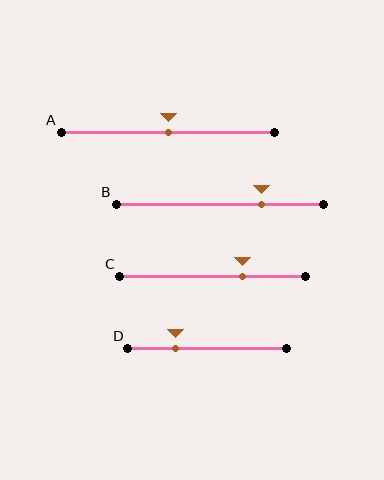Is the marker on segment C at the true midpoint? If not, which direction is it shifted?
No, the marker on segment C is shifted to the right by about 16% of the segment length.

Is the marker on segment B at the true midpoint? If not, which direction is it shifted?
No, the marker on segment B is shifted to the right by about 20% of the segment length.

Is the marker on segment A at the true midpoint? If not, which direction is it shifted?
Yes, the marker on segment A is at the true midpoint.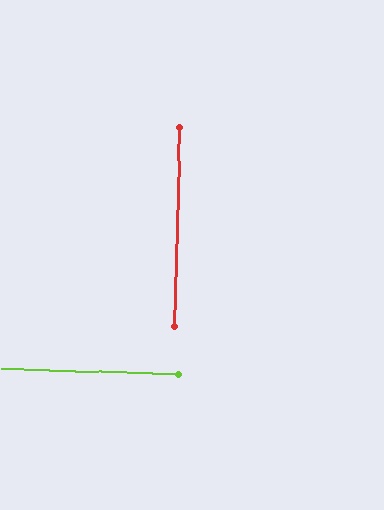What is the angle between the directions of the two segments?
Approximately 90 degrees.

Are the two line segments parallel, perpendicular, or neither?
Perpendicular — they meet at approximately 90°.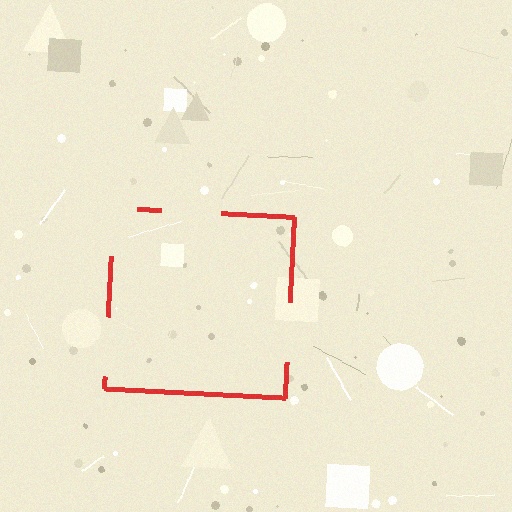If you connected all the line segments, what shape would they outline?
They would outline a square.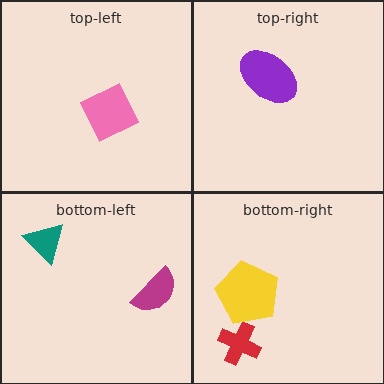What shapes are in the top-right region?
The purple ellipse.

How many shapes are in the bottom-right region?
2.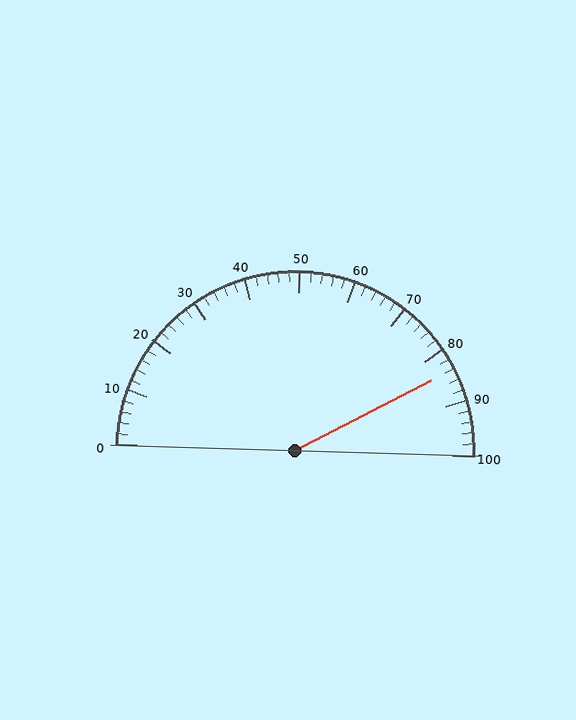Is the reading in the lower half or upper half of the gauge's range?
The reading is in the upper half of the range (0 to 100).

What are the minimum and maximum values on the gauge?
The gauge ranges from 0 to 100.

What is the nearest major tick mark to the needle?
The nearest major tick mark is 80.